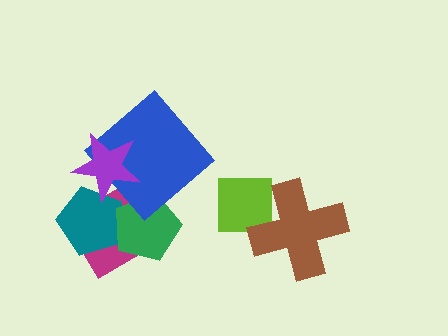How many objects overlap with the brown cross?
1 object overlaps with the brown cross.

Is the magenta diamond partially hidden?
Yes, it is partially covered by another shape.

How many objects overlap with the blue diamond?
2 objects overlap with the blue diamond.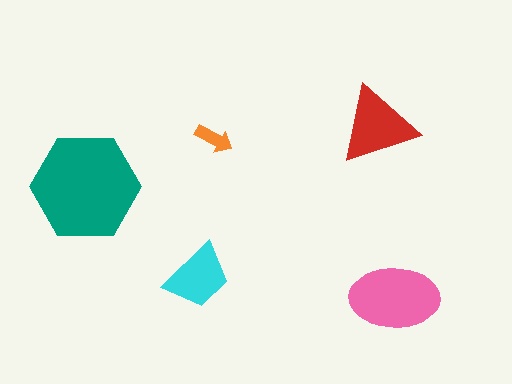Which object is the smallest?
The orange arrow.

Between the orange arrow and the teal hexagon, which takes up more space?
The teal hexagon.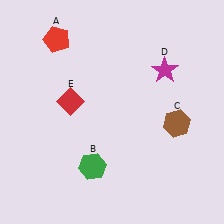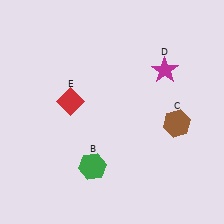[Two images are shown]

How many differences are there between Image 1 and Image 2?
There is 1 difference between the two images.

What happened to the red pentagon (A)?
The red pentagon (A) was removed in Image 2. It was in the top-left area of Image 1.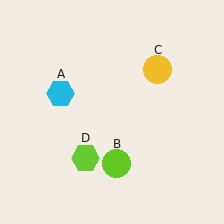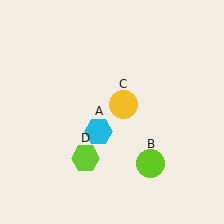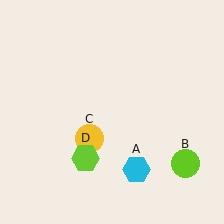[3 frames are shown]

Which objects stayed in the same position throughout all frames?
Lime hexagon (object D) remained stationary.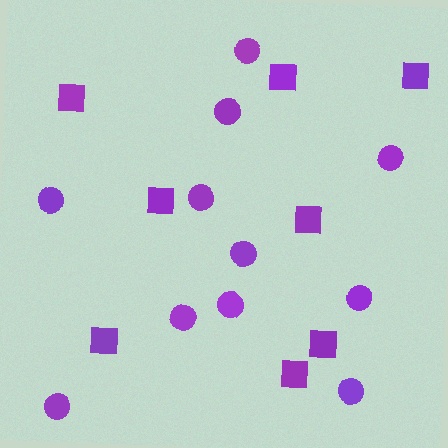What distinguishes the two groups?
There are 2 groups: one group of squares (8) and one group of circles (11).